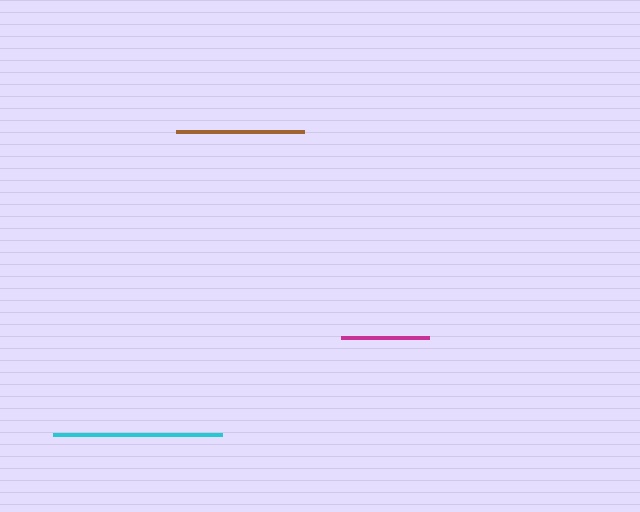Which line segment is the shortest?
The magenta line is the shortest at approximately 88 pixels.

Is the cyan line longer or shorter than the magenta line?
The cyan line is longer than the magenta line.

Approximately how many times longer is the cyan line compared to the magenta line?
The cyan line is approximately 1.9 times the length of the magenta line.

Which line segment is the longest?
The cyan line is the longest at approximately 169 pixels.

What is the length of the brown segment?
The brown segment is approximately 129 pixels long.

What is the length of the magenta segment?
The magenta segment is approximately 88 pixels long.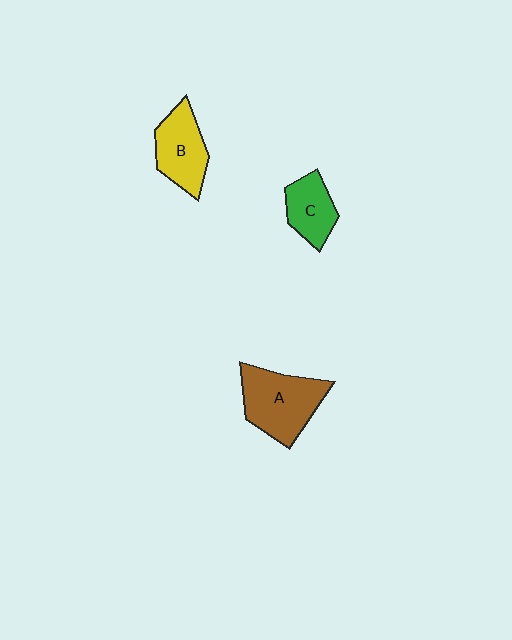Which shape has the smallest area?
Shape C (green).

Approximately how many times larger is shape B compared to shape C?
Approximately 1.3 times.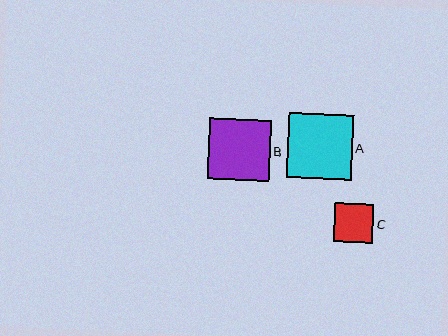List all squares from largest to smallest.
From largest to smallest: A, B, C.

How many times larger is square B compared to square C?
Square B is approximately 1.6 times the size of square C.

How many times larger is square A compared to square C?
Square A is approximately 1.7 times the size of square C.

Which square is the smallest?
Square C is the smallest with a size of approximately 39 pixels.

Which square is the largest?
Square A is the largest with a size of approximately 65 pixels.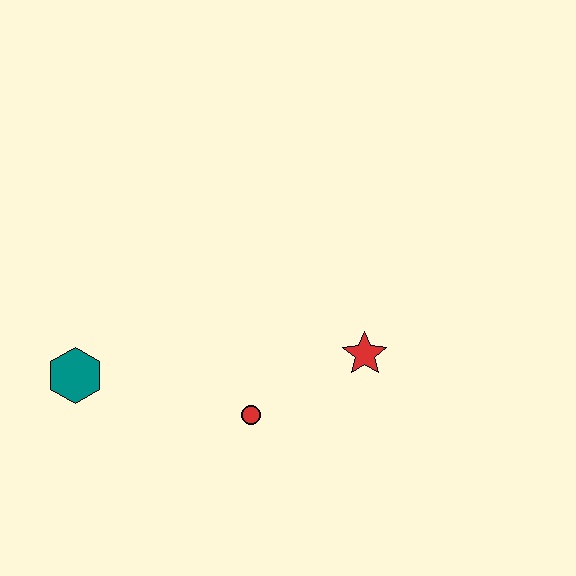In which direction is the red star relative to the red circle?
The red star is to the right of the red circle.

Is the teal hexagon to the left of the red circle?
Yes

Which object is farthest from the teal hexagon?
The red star is farthest from the teal hexagon.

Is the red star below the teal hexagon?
No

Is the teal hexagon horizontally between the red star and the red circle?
No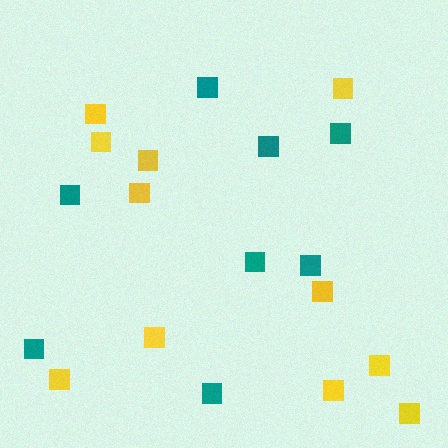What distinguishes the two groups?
There are 2 groups: one group of teal squares (8) and one group of yellow squares (11).